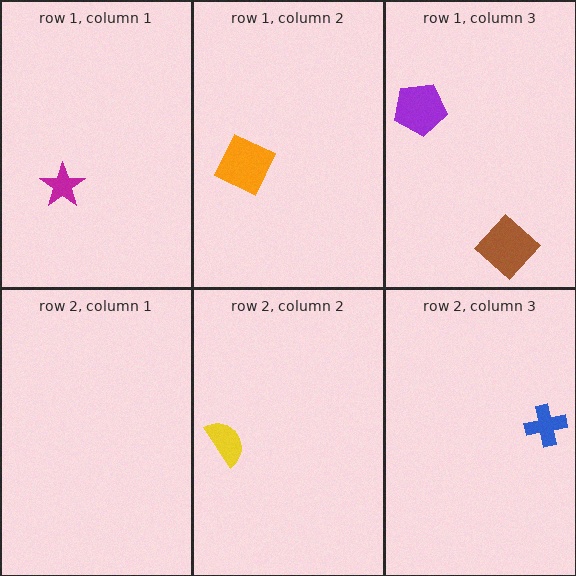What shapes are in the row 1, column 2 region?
The orange square.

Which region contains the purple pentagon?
The row 1, column 3 region.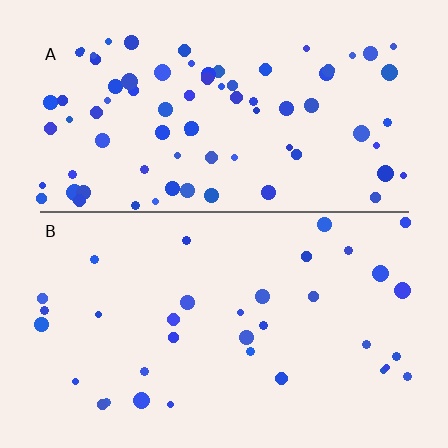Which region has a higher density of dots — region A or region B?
A (the top).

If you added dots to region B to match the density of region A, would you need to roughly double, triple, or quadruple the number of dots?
Approximately double.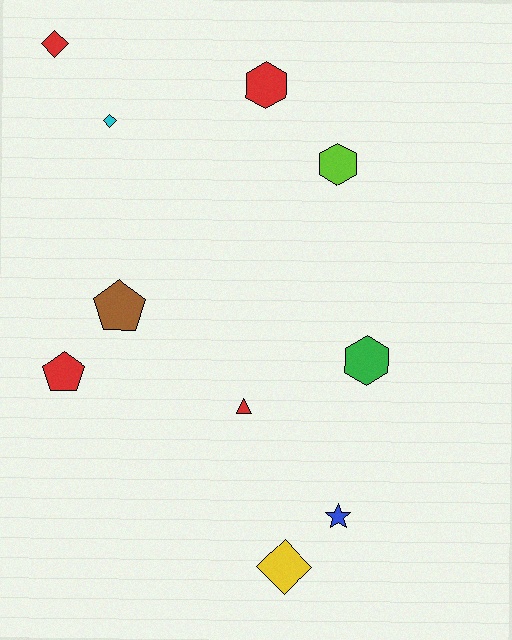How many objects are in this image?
There are 10 objects.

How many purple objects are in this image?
There are no purple objects.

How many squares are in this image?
There are no squares.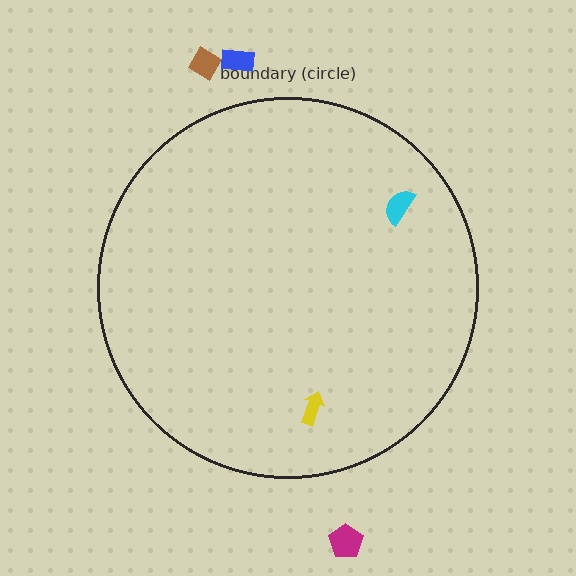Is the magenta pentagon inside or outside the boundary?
Outside.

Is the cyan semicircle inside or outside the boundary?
Inside.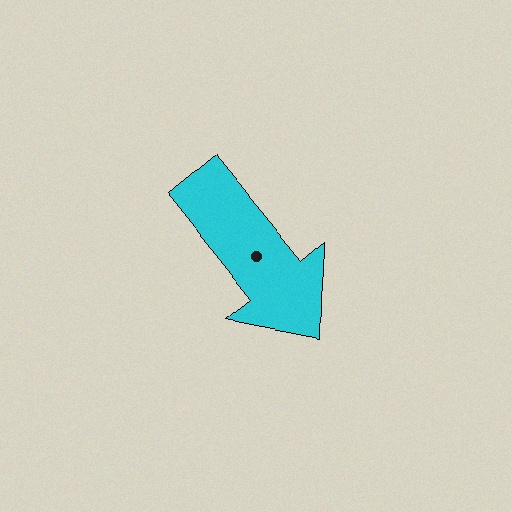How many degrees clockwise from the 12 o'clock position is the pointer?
Approximately 141 degrees.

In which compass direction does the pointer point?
Southeast.